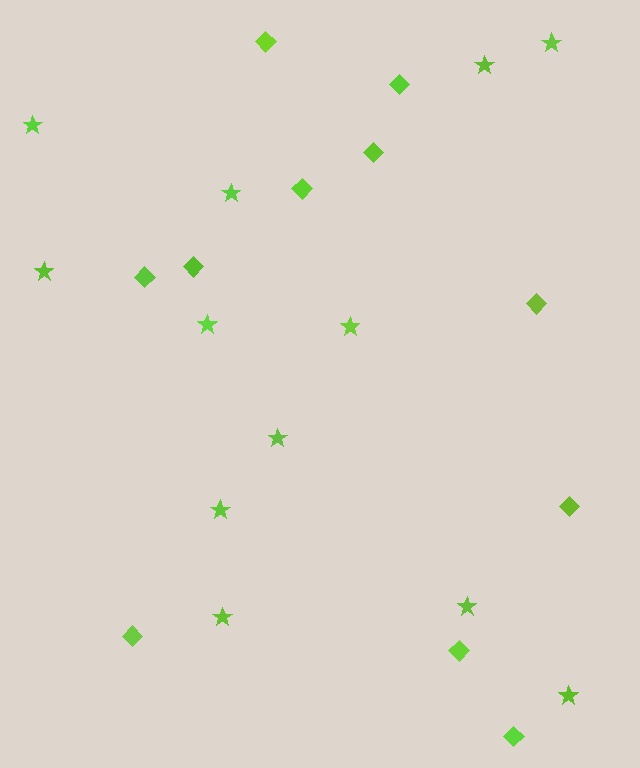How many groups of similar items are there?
There are 2 groups: one group of diamonds (11) and one group of stars (12).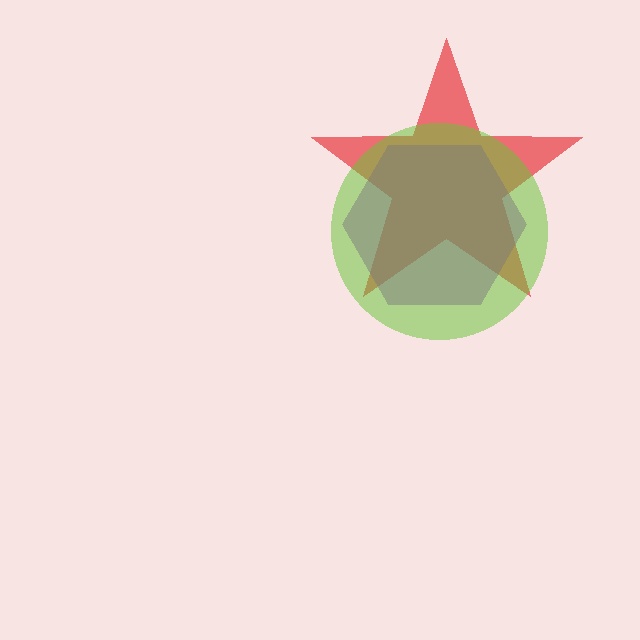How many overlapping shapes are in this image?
There are 3 overlapping shapes in the image.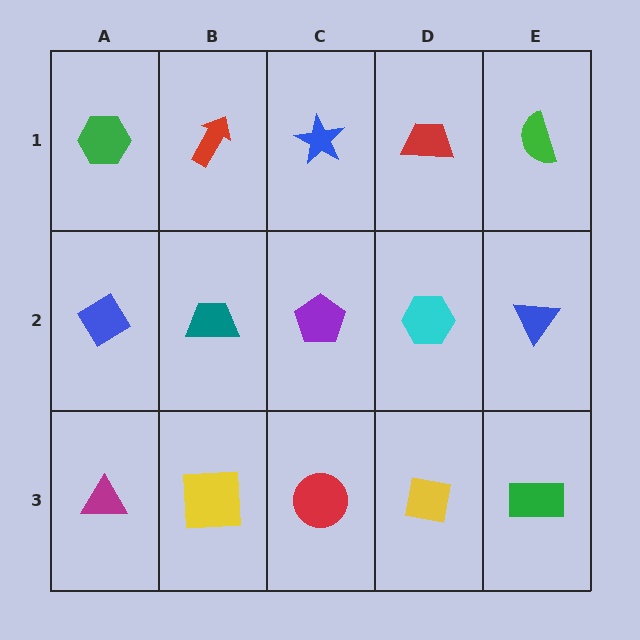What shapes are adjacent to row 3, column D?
A cyan hexagon (row 2, column D), a red circle (row 3, column C), a green rectangle (row 3, column E).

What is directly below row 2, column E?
A green rectangle.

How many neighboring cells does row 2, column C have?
4.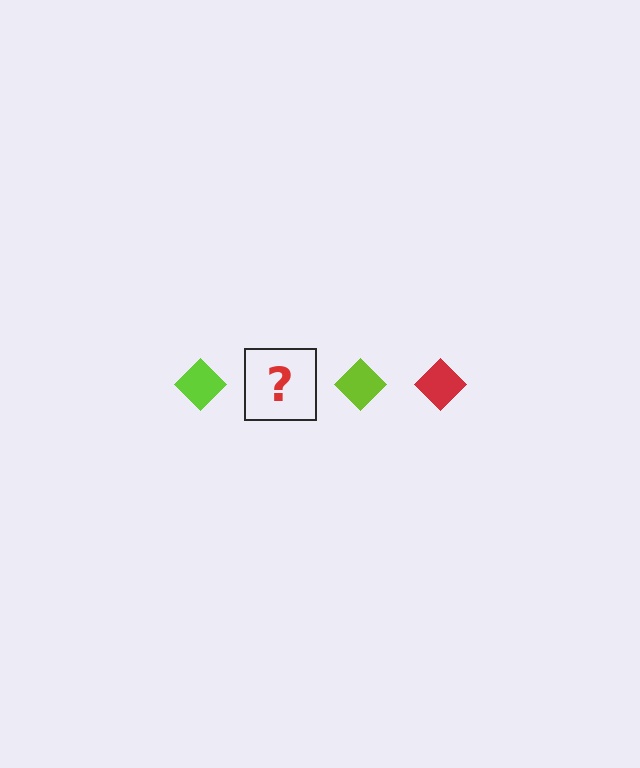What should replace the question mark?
The question mark should be replaced with a red diamond.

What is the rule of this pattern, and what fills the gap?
The rule is that the pattern cycles through lime, red diamonds. The gap should be filled with a red diamond.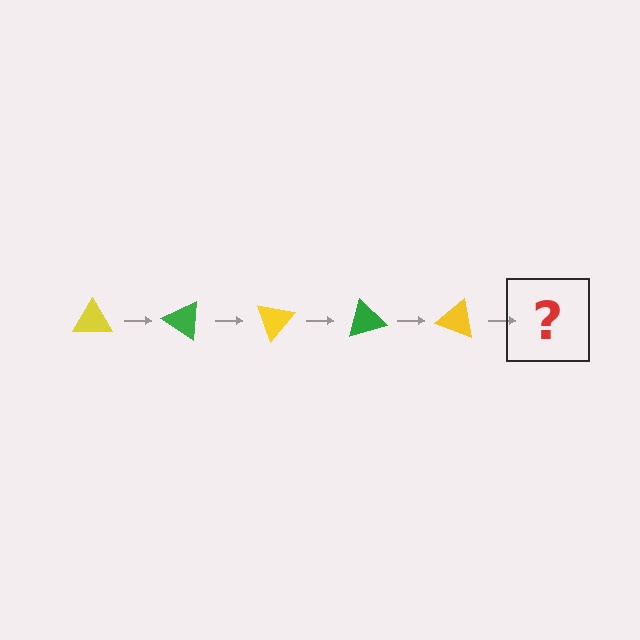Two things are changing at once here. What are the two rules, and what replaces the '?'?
The two rules are that it rotates 35 degrees each step and the color cycles through yellow and green. The '?' should be a green triangle, rotated 175 degrees from the start.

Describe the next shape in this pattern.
It should be a green triangle, rotated 175 degrees from the start.